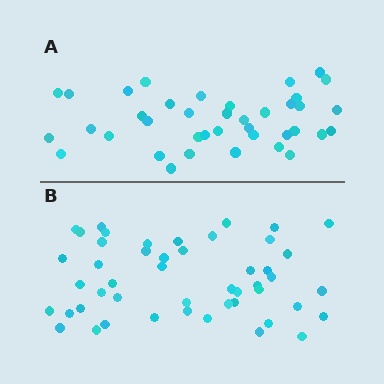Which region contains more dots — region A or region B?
Region B (the bottom region) has more dots.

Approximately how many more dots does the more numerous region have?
Region B has roughly 8 or so more dots than region A.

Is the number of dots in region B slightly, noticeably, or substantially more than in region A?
Region B has only slightly more — the two regions are fairly close. The ratio is roughly 1.2 to 1.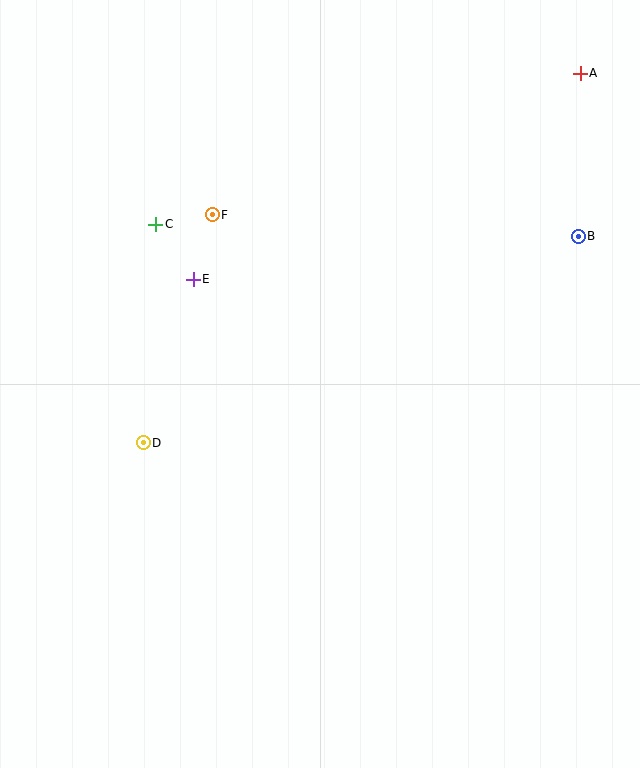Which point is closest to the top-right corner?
Point A is closest to the top-right corner.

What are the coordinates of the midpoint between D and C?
The midpoint between D and C is at (149, 333).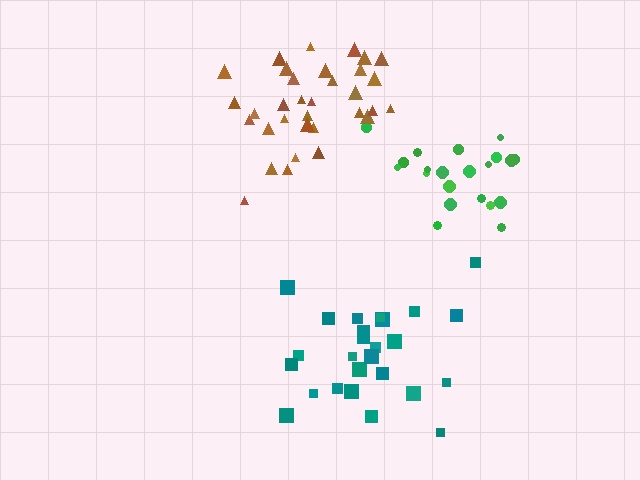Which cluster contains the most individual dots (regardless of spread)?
Brown (33).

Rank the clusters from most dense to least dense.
brown, teal, green.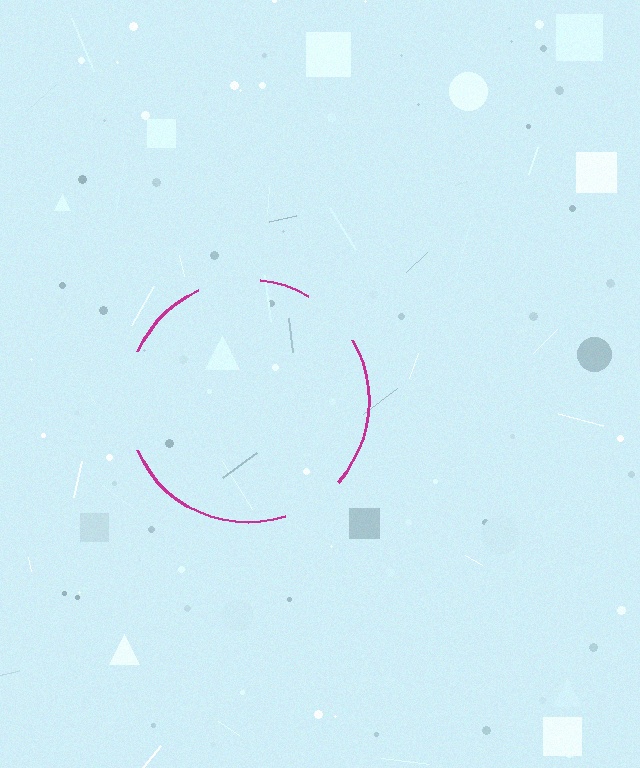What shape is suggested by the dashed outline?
The dashed outline suggests a circle.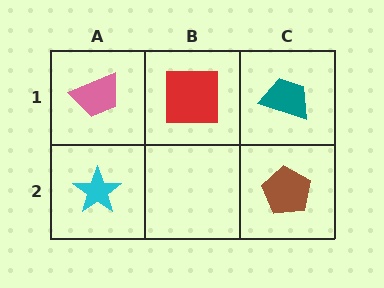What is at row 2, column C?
A brown pentagon.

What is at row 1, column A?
A pink trapezoid.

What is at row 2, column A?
A cyan star.